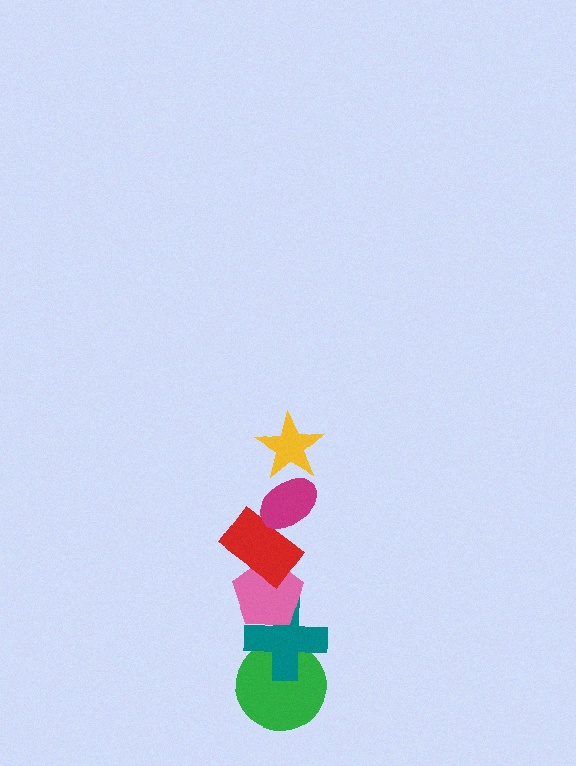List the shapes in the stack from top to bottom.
From top to bottom: the yellow star, the magenta ellipse, the red rectangle, the pink pentagon, the teal cross, the green circle.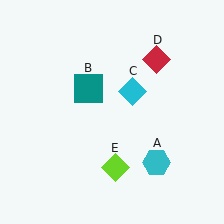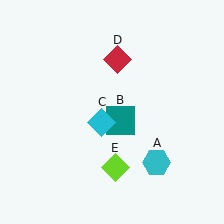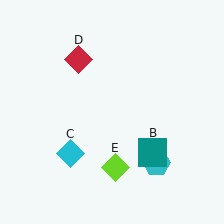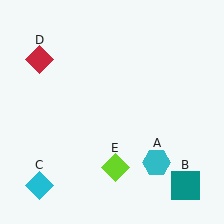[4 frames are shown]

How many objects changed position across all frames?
3 objects changed position: teal square (object B), cyan diamond (object C), red diamond (object D).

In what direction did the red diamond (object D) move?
The red diamond (object D) moved left.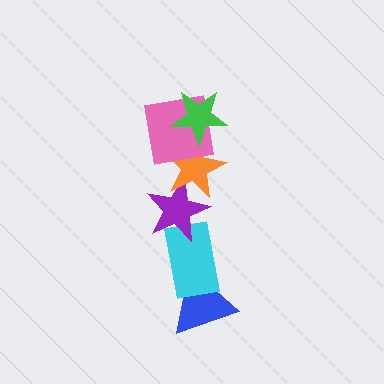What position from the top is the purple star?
The purple star is 4th from the top.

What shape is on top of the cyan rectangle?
The purple star is on top of the cyan rectangle.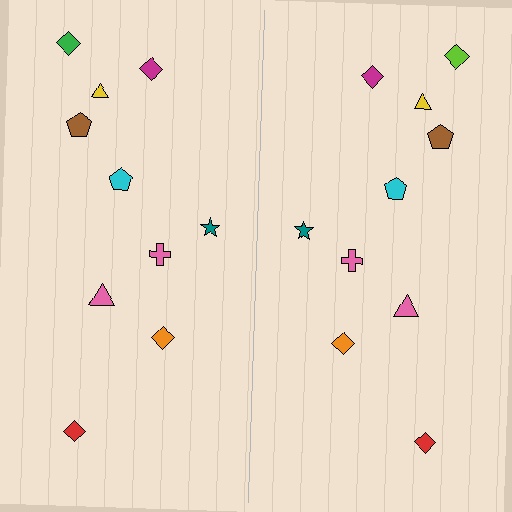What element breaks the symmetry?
The lime diamond on the right side breaks the symmetry — its mirror counterpart is green.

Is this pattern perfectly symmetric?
No, the pattern is not perfectly symmetric. The lime diamond on the right side breaks the symmetry — its mirror counterpart is green.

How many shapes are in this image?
There are 20 shapes in this image.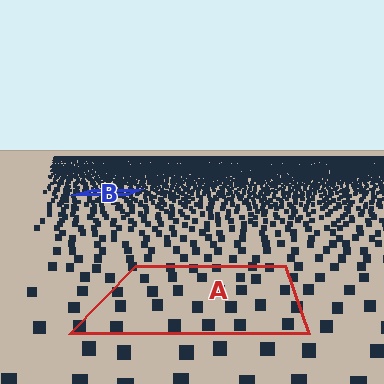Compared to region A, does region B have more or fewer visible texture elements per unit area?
Region B has more texture elements per unit area — they are packed more densely because it is farther away.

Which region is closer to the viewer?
Region A is closer. The texture elements there are larger and more spread out.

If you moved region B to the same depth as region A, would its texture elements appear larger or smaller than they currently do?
They would appear larger. At a closer depth, the same texture elements are projected at a bigger on-screen size.